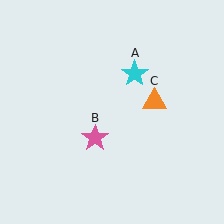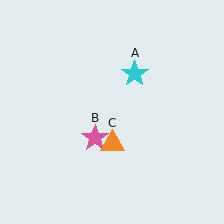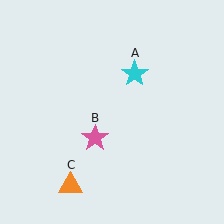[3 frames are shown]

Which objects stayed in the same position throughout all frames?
Cyan star (object A) and pink star (object B) remained stationary.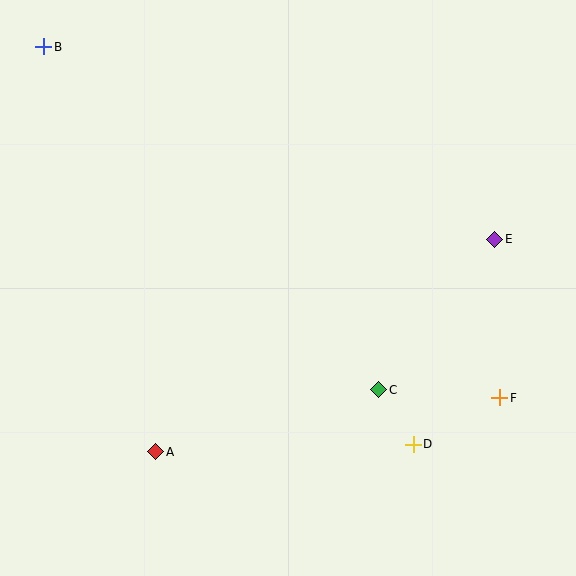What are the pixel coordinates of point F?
Point F is at (500, 398).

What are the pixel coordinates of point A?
Point A is at (156, 452).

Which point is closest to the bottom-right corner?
Point F is closest to the bottom-right corner.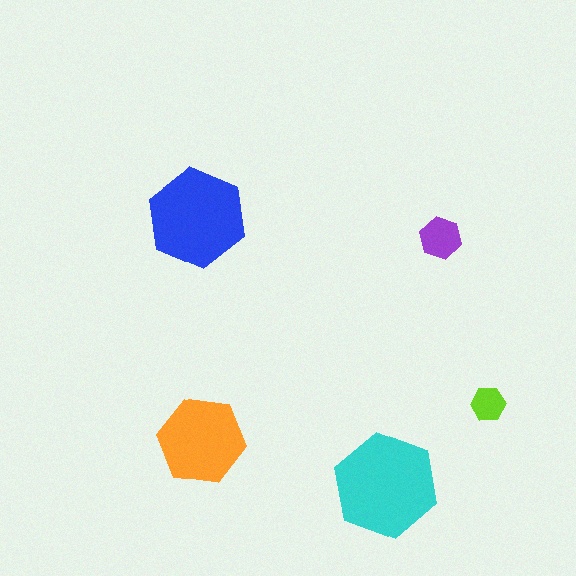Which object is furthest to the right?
The lime hexagon is rightmost.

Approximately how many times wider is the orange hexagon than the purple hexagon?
About 2 times wider.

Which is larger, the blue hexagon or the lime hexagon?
The blue one.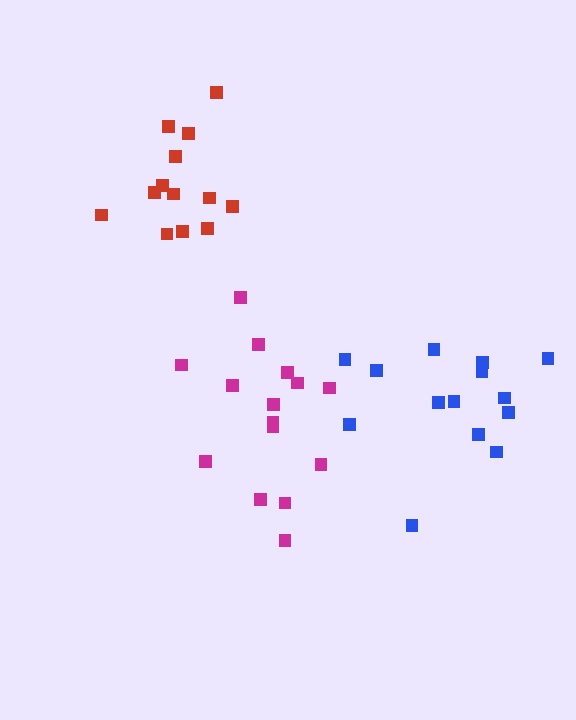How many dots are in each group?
Group 1: 13 dots, Group 2: 15 dots, Group 3: 14 dots (42 total).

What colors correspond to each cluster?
The clusters are colored: red, magenta, blue.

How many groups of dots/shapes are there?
There are 3 groups.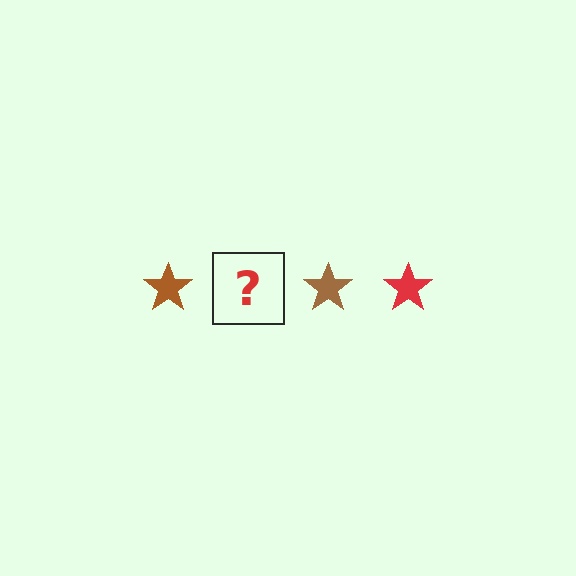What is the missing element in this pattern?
The missing element is a red star.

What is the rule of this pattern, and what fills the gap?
The rule is that the pattern cycles through brown, red stars. The gap should be filled with a red star.